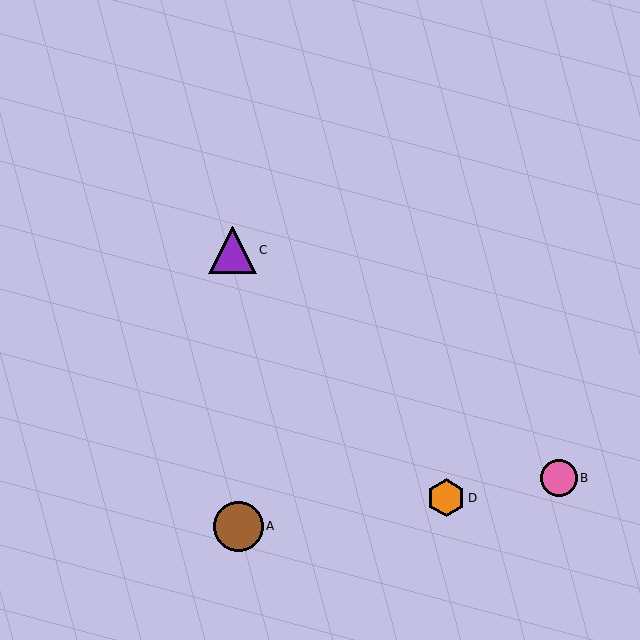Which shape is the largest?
The brown circle (labeled A) is the largest.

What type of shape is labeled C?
Shape C is a purple triangle.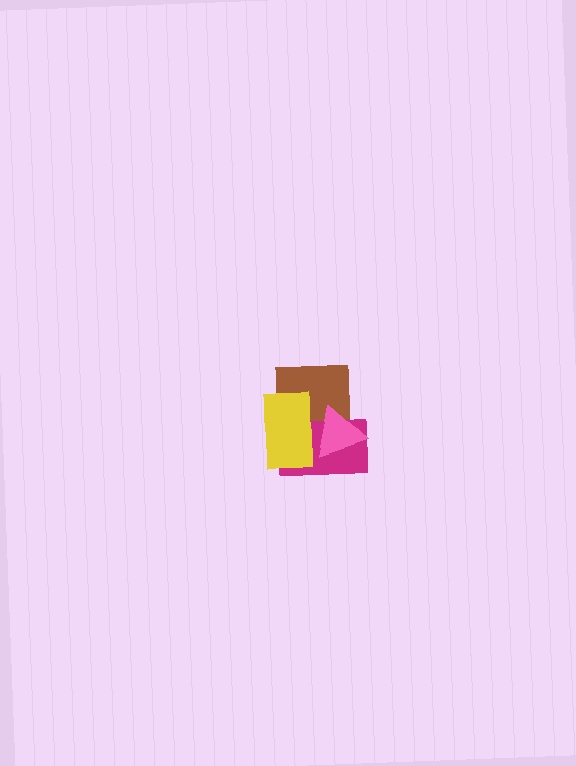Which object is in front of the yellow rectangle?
The pink triangle is in front of the yellow rectangle.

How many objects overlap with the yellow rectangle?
3 objects overlap with the yellow rectangle.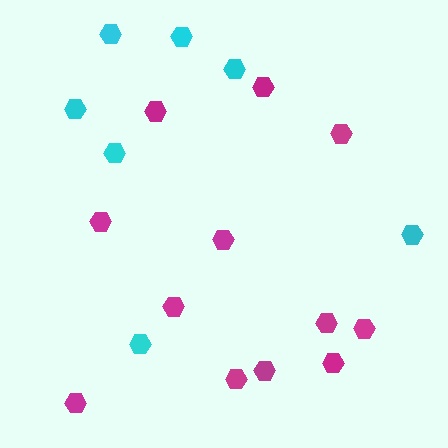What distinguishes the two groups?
There are 2 groups: one group of magenta hexagons (12) and one group of cyan hexagons (7).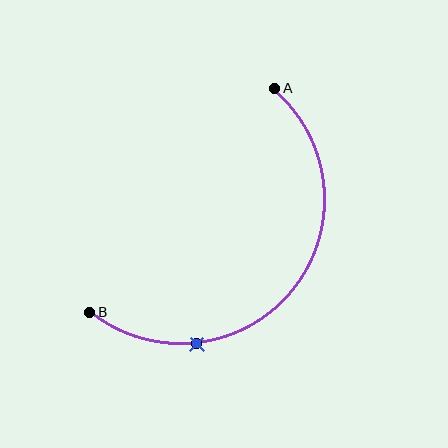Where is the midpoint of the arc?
The arc midpoint is the point on the curve farthest from the straight line joining A and B. It sits below and to the right of that line.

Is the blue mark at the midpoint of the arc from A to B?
No. The blue mark lies on the arc but is closer to endpoint B. The arc midpoint would be at the point on the curve equidistant along the arc from both A and B.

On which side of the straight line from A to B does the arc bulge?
The arc bulges below and to the right of the straight line connecting A and B.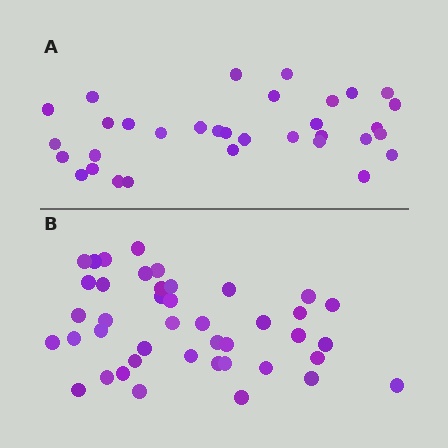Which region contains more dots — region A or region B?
Region B (the bottom region) has more dots.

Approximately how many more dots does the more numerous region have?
Region B has roughly 8 or so more dots than region A.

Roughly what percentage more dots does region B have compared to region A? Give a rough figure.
About 25% more.